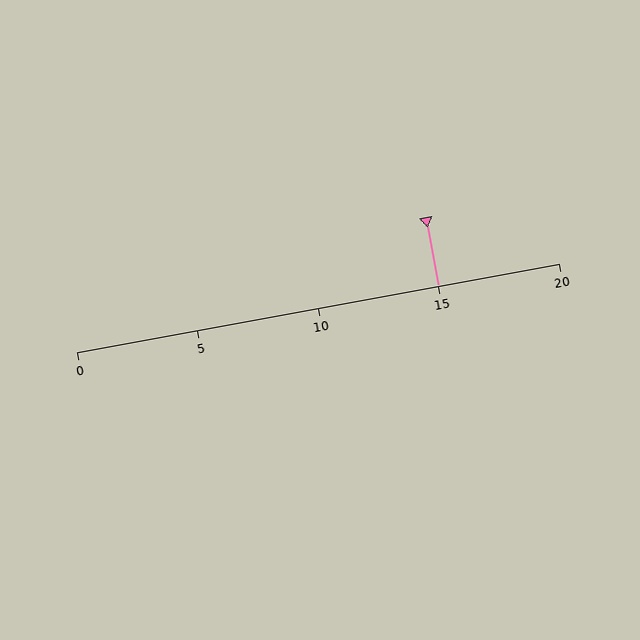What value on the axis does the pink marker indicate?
The marker indicates approximately 15.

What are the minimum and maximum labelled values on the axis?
The axis runs from 0 to 20.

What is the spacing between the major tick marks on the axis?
The major ticks are spaced 5 apart.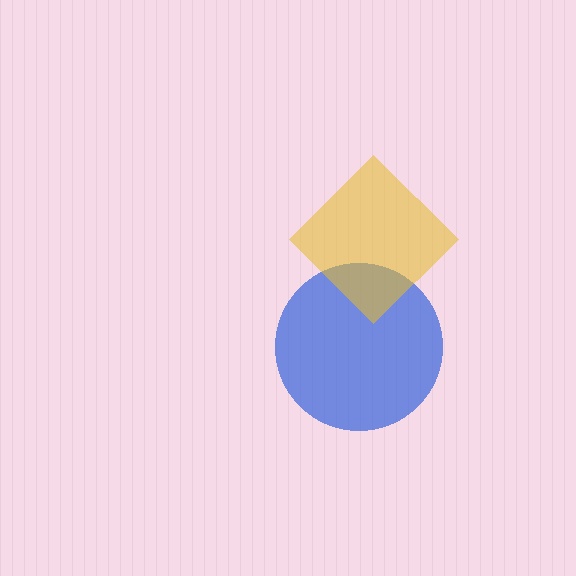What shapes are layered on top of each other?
The layered shapes are: a blue circle, a yellow diamond.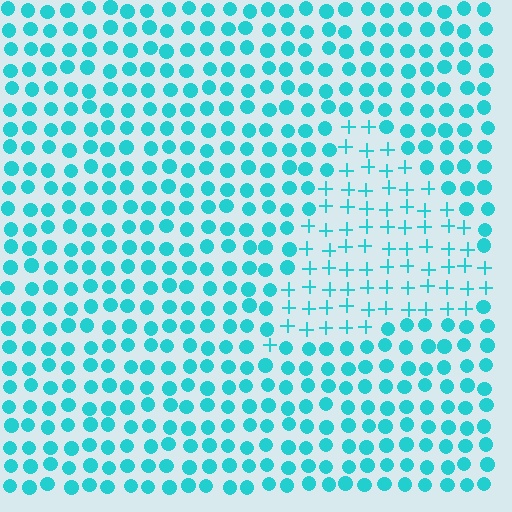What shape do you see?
I see a triangle.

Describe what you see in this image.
The image is filled with small cyan elements arranged in a uniform grid. A triangle-shaped region contains plus signs, while the surrounding area contains circles. The boundary is defined purely by the change in element shape.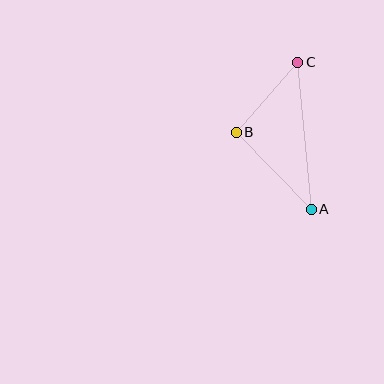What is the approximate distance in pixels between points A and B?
The distance between A and B is approximately 107 pixels.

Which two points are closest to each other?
Points B and C are closest to each other.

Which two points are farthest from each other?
Points A and C are farthest from each other.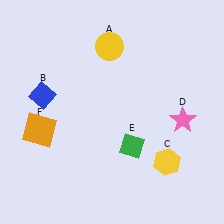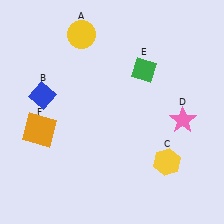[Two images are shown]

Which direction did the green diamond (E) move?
The green diamond (E) moved up.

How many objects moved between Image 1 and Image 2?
2 objects moved between the two images.